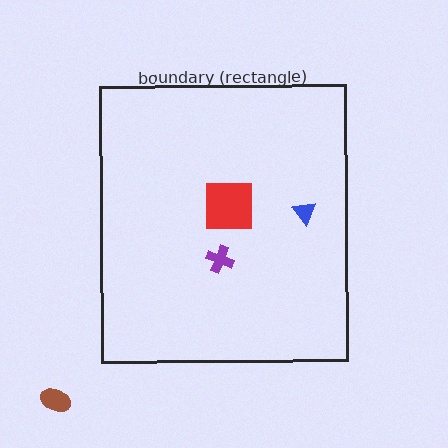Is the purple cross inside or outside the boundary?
Inside.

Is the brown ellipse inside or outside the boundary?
Outside.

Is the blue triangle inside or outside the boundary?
Inside.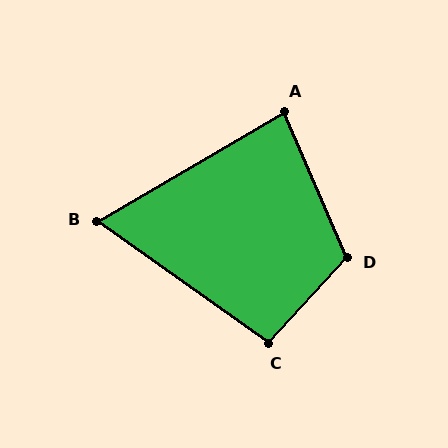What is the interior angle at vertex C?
Approximately 97 degrees (obtuse).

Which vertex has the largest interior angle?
D, at approximately 114 degrees.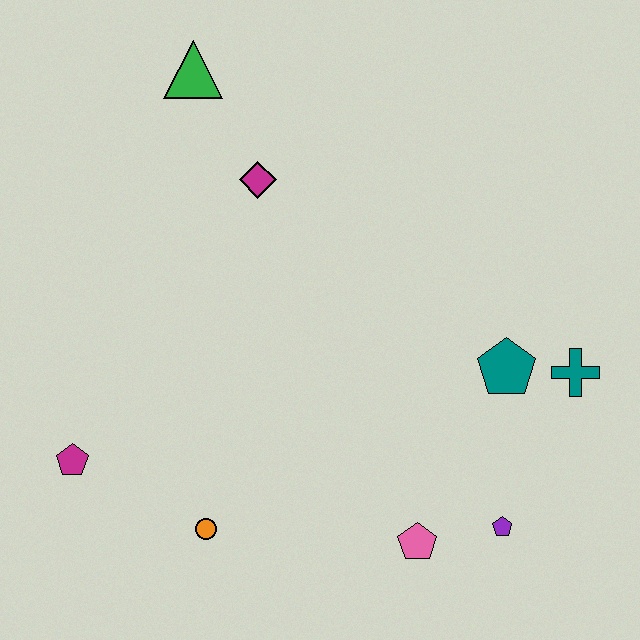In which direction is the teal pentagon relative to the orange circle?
The teal pentagon is to the right of the orange circle.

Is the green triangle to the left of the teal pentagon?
Yes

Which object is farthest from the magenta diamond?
The purple pentagon is farthest from the magenta diamond.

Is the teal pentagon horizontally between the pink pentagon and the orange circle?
No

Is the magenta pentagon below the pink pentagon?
No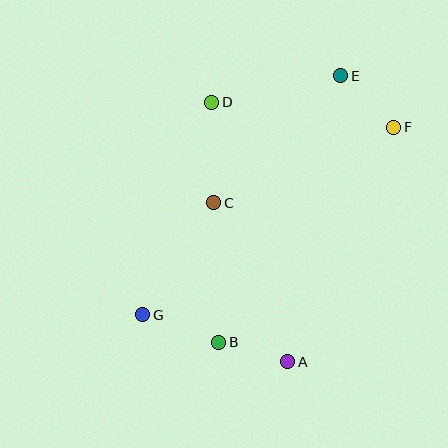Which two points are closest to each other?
Points A and B are closest to each other.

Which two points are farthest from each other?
Points F and G are farthest from each other.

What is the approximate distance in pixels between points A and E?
The distance between A and E is approximately 291 pixels.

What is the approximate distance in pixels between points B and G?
The distance between B and G is approximately 81 pixels.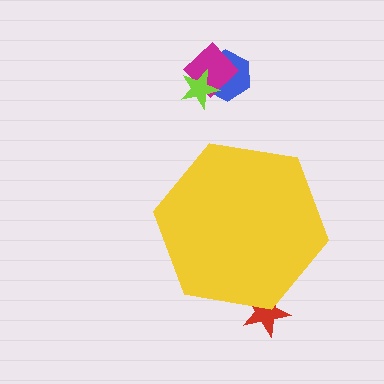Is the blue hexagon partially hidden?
No, the blue hexagon is fully visible.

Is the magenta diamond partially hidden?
No, the magenta diamond is fully visible.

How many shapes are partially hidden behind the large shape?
1 shape is partially hidden.